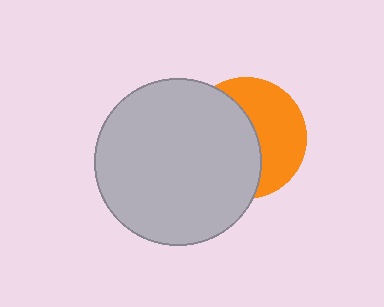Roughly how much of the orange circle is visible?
About half of it is visible (roughly 46%).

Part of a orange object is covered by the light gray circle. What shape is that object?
It is a circle.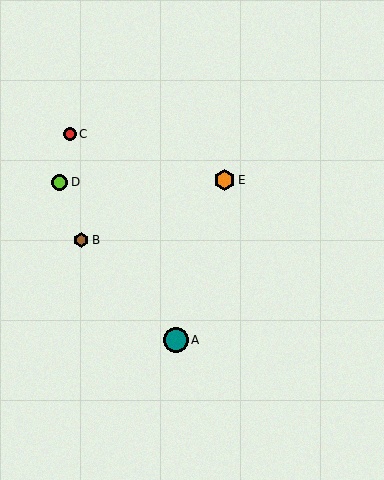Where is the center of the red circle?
The center of the red circle is at (70, 134).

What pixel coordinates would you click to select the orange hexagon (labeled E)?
Click at (224, 180) to select the orange hexagon E.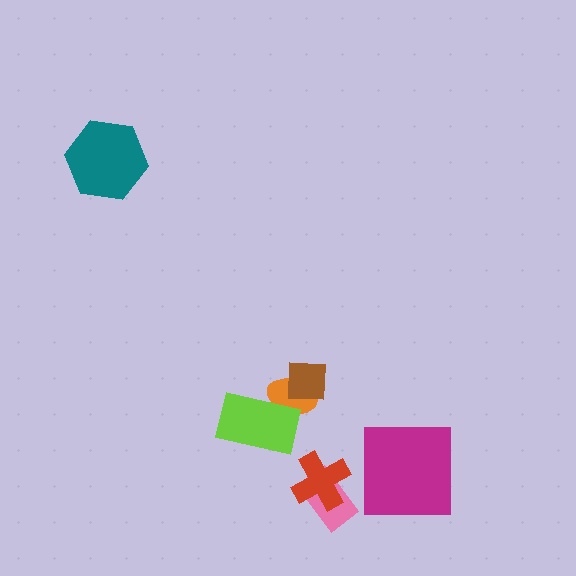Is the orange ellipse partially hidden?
Yes, it is partially covered by another shape.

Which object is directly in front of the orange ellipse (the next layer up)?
The brown square is directly in front of the orange ellipse.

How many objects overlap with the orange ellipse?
2 objects overlap with the orange ellipse.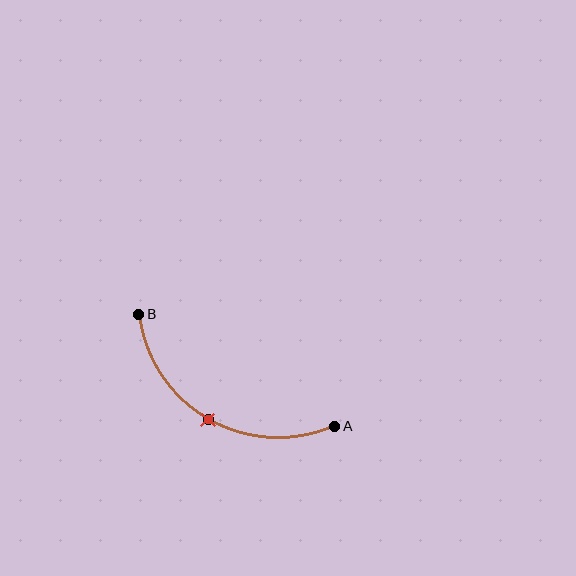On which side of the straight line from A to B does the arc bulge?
The arc bulges below the straight line connecting A and B.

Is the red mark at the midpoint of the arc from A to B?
Yes. The red mark lies on the arc at equal arc-length from both A and B — it is the arc midpoint.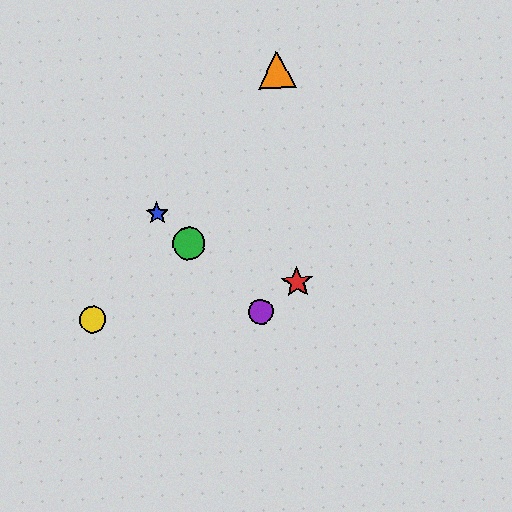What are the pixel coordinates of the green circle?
The green circle is at (189, 244).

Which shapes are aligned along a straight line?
The blue star, the green circle, the purple circle are aligned along a straight line.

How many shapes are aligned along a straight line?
3 shapes (the blue star, the green circle, the purple circle) are aligned along a straight line.